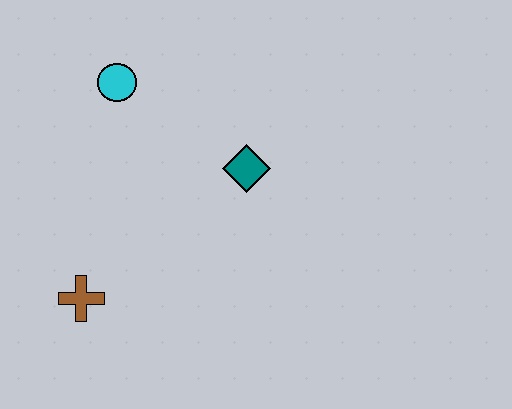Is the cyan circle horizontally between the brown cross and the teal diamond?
Yes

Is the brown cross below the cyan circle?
Yes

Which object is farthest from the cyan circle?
The brown cross is farthest from the cyan circle.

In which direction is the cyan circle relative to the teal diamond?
The cyan circle is to the left of the teal diamond.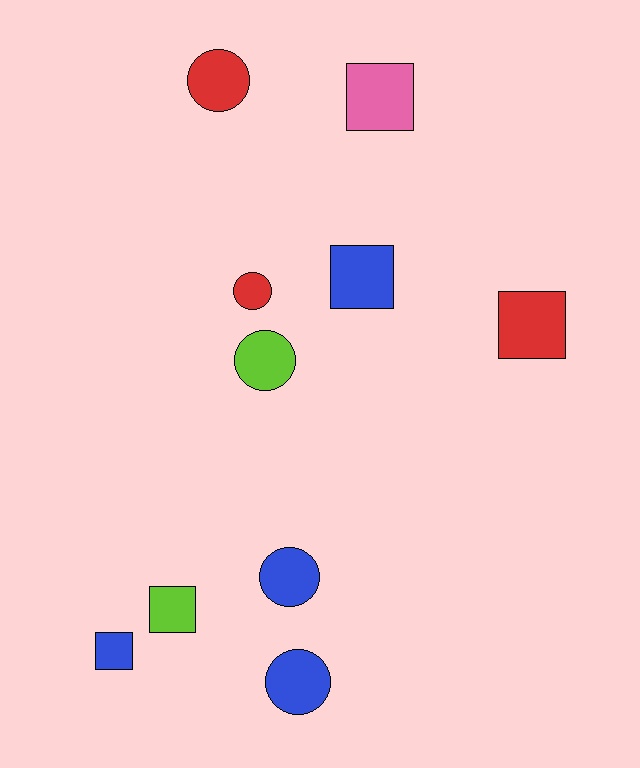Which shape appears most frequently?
Square, with 5 objects.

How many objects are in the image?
There are 10 objects.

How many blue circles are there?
There are 2 blue circles.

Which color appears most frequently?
Blue, with 4 objects.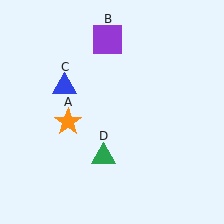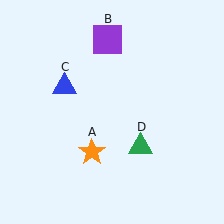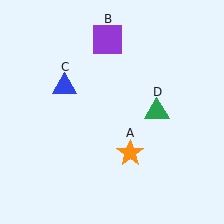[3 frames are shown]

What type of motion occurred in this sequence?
The orange star (object A), green triangle (object D) rotated counterclockwise around the center of the scene.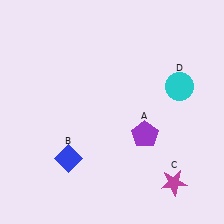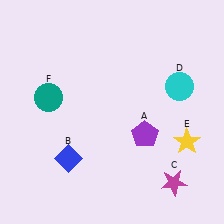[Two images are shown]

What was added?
A yellow star (E), a teal circle (F) were added in Image 2.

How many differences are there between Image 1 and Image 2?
There are 2 differences between the two images.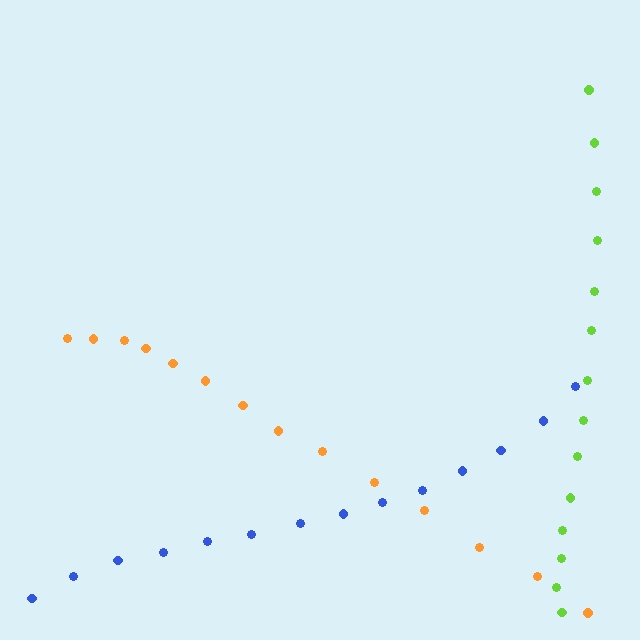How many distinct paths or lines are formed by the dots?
There are 3 distinct paths.